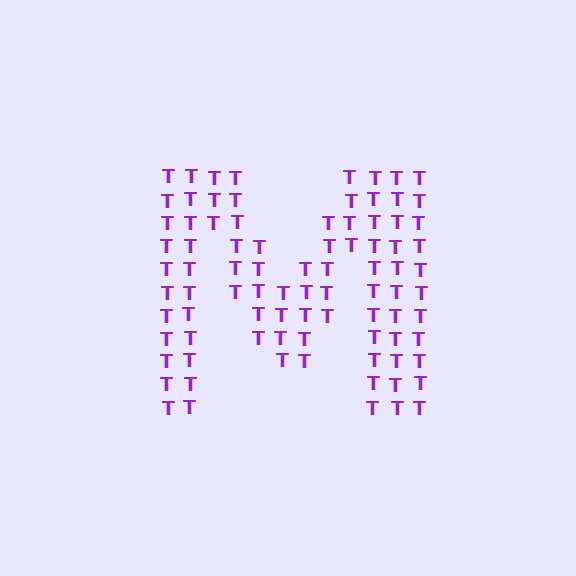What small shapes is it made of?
It is made of small letter T's.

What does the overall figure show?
The overall figure shows the letter M.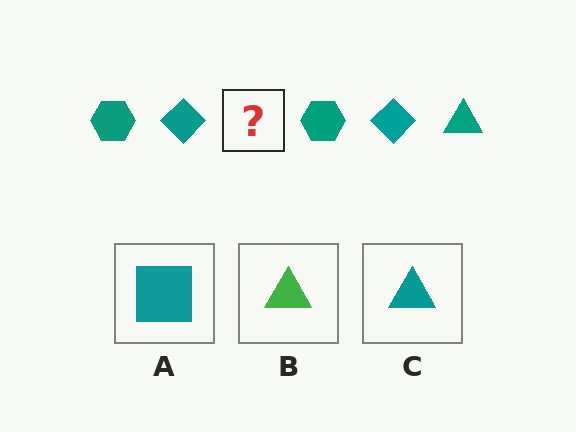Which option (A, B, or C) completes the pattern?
C.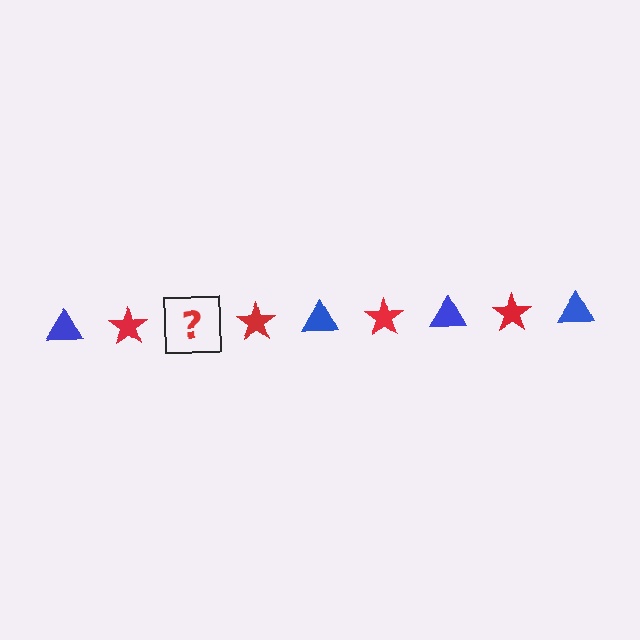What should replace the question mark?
The question mark should be replaced with a blue triangle.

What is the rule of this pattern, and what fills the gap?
The rule is that the pattern alternates between blue triangle and red star. The gap should be filled with a blue triangle.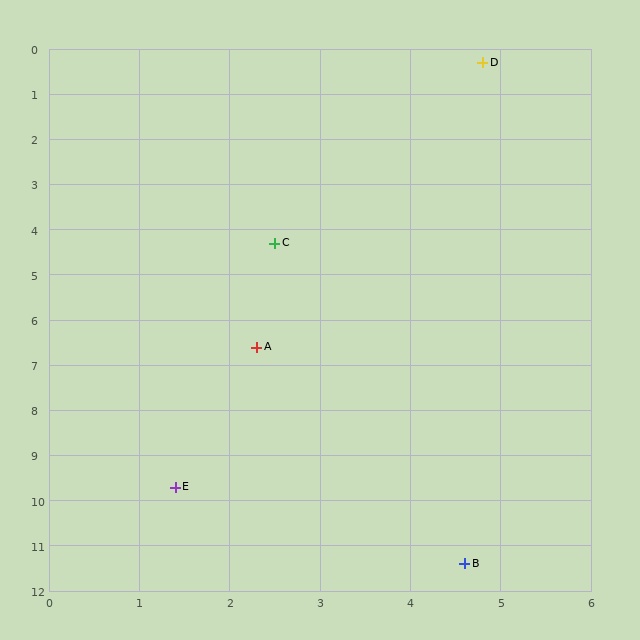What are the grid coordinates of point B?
Point B is at approximately (4.6, 11.4).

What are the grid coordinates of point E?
Point E is at approximately (1.4, 9.7).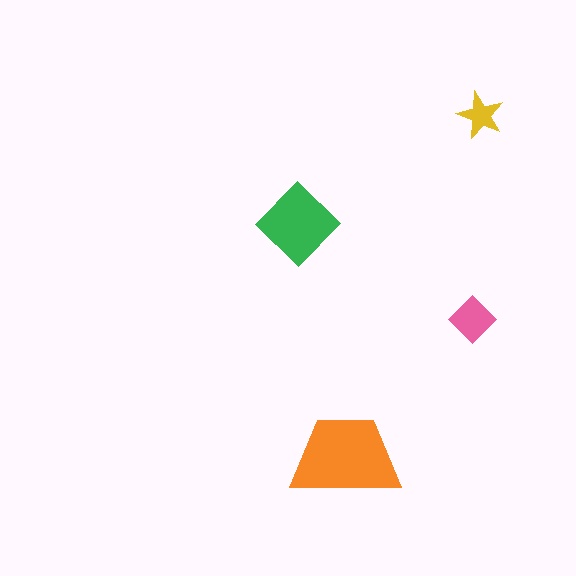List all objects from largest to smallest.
The orange trapezoid, the green diamond, the pink diamond, the yellow star.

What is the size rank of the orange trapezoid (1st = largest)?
1st.